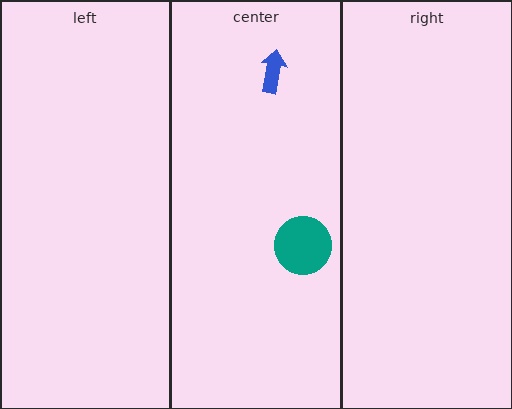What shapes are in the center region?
The blue arrow, the cyan triangle, the teal circle.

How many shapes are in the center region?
3.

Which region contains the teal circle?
The center region.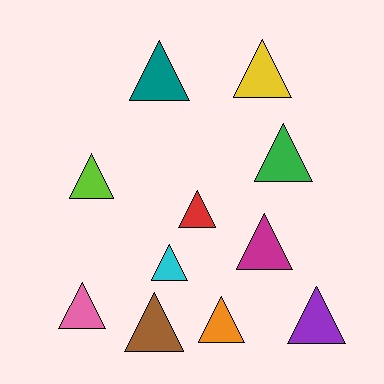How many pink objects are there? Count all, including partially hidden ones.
There is 1 pink object.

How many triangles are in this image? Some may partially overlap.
There are 11 triangles.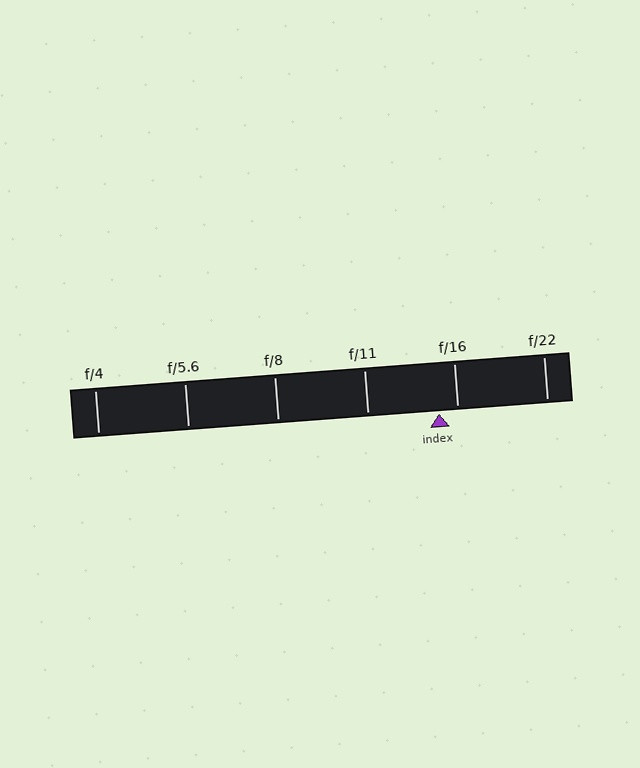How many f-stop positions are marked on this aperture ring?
There are 6 f-stop positions marked.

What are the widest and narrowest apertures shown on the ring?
The widest aperture shown is f/4 and the narrowest is f/22.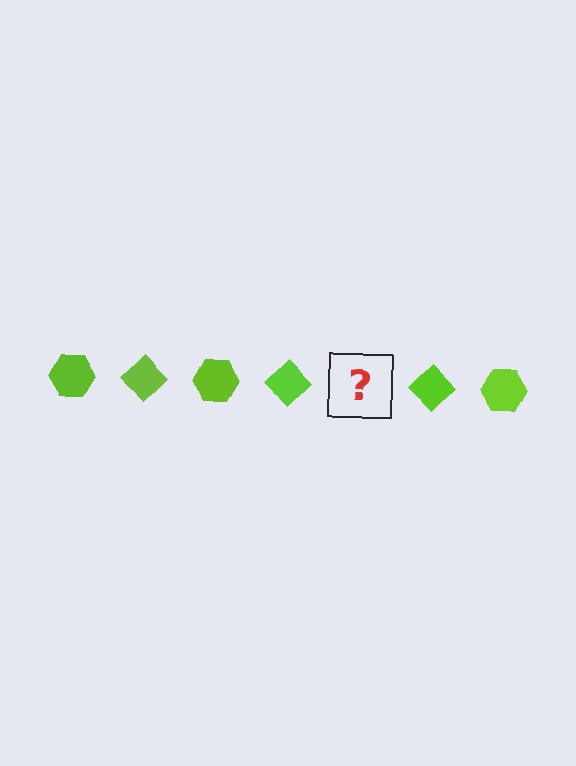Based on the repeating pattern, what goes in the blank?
The blank should be a lime hexagon.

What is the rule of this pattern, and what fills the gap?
The rule is that the pattern cycles through hexagon, diamond shapes in lime. The gap should be filled with a lime hexagon.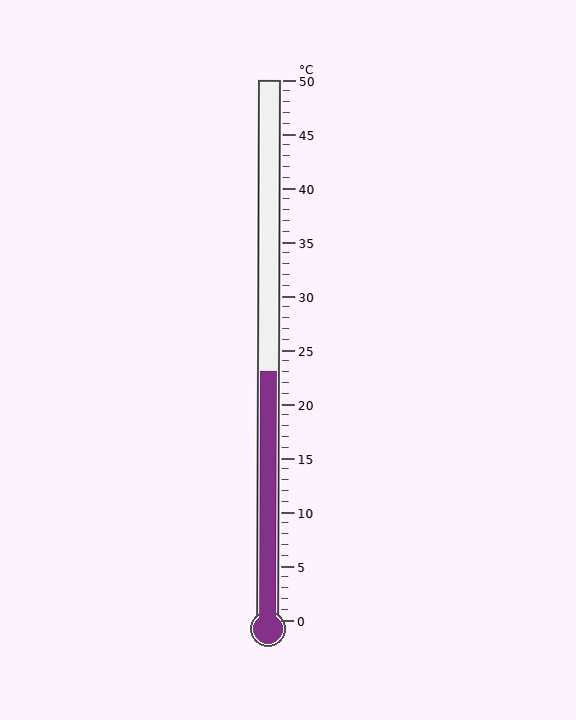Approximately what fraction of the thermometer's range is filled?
The thermometer is filled to approximately 45% of its range.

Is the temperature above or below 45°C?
The temperature is below 45°C.